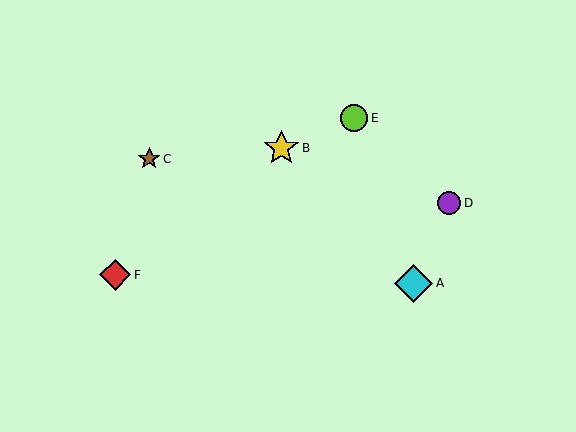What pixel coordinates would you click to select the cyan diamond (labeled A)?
Click at (414, 283) to select the cyan diamond A.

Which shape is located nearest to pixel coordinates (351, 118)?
The lime circle (labeled E) at (354, 118) is nearest to that location.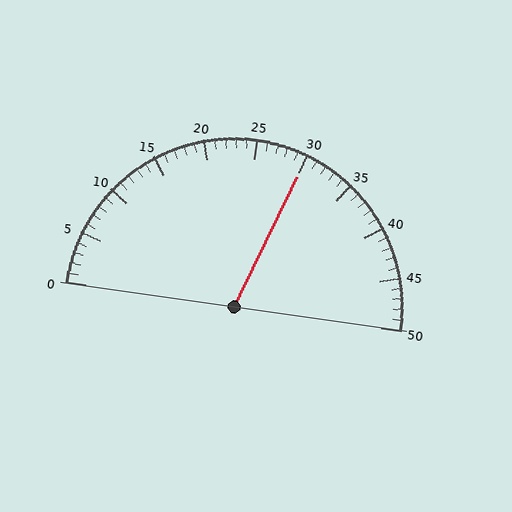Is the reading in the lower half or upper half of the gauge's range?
The reading is in the upper half of the range (0 to 50).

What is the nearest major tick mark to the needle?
The nearest major tick mark is 30.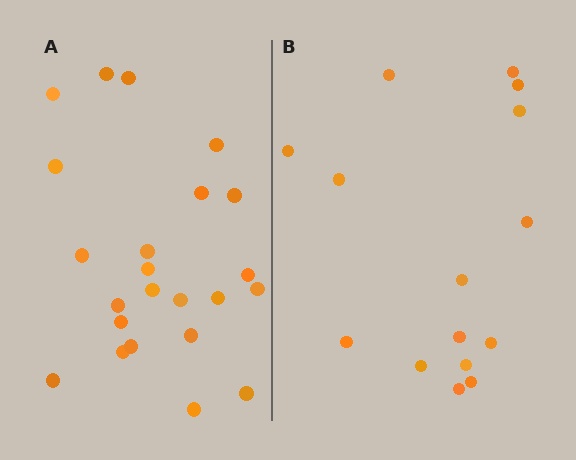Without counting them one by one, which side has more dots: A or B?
Region A (the left region) has more dots.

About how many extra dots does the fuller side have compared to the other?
Region A has roughly 8 or so more dots than region B.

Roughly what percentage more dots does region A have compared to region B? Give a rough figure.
About 55% more.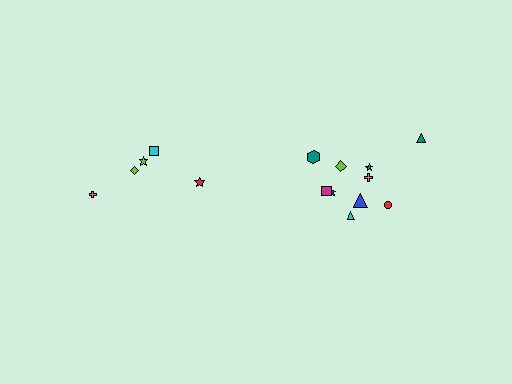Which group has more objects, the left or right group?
The right group.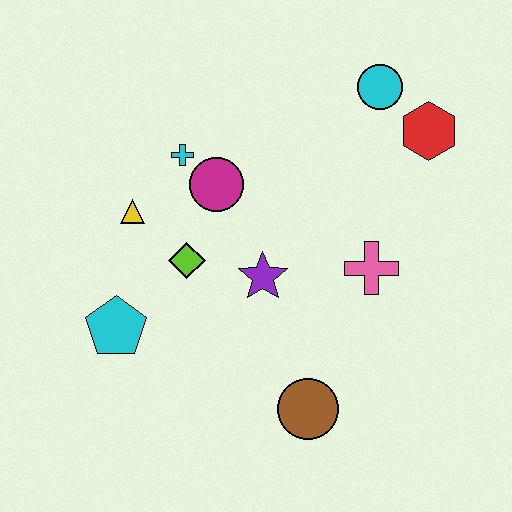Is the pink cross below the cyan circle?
Yes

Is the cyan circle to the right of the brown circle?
Yes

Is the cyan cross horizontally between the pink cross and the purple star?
No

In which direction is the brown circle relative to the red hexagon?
The brown circle is below the red hexagon.